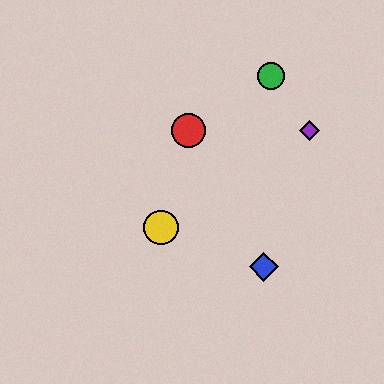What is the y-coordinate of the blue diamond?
The blue diamond is at y≈267.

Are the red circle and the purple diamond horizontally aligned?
Yes, both are at y≈131.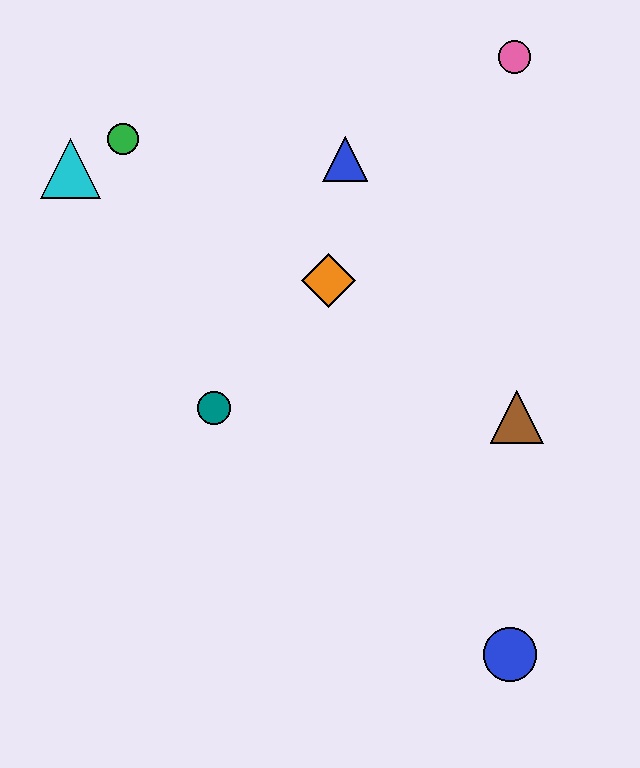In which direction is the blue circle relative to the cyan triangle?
The blue circle is below the cyan triangle.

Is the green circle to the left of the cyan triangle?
No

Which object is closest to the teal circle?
The orange diamond is closest to the teal circle.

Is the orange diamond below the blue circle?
No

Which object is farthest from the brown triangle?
The cyan triangle is farthest from the brown triangle.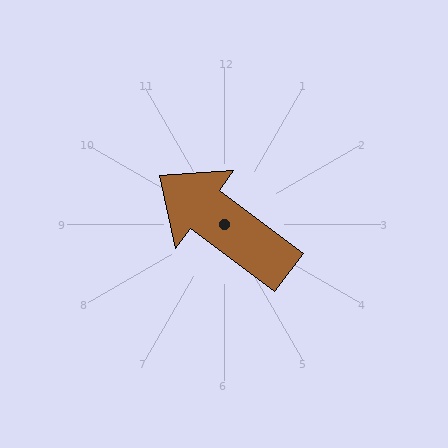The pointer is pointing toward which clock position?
Roughly 10 o'clock.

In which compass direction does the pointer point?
Northwest.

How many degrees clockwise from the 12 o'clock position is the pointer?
Approximately 307 degrees.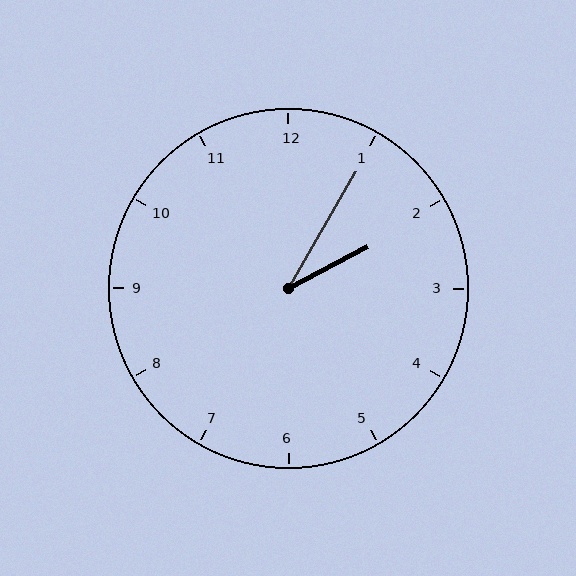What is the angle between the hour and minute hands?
Approximately 32 degrees.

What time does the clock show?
2:05.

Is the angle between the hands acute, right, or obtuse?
It is acute.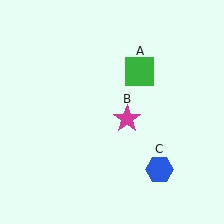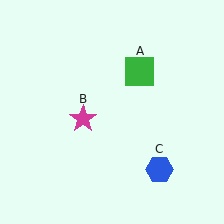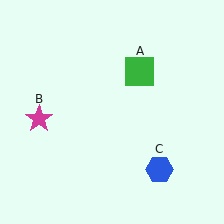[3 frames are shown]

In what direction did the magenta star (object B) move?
The magenta star (object B) moved left.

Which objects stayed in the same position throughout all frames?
Green square (object A) and blue hexagon (object C) remained stationary.